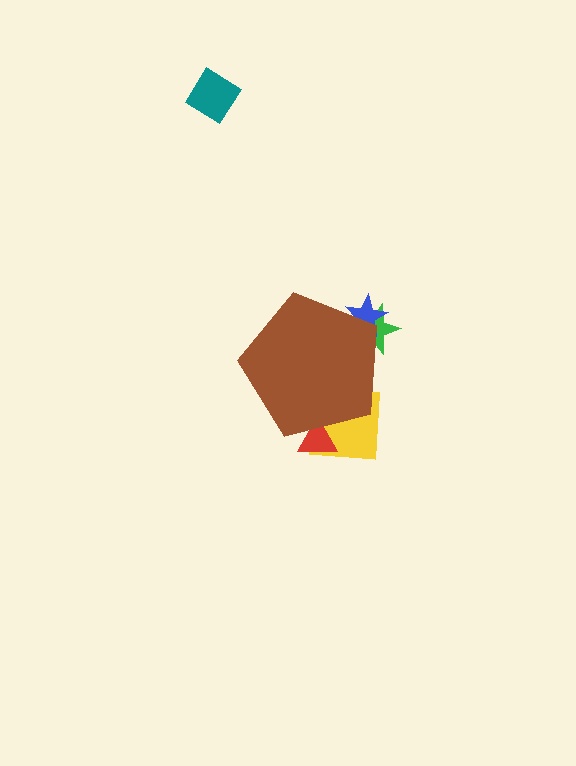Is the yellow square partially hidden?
Yes, the yellow square is partially hidden behind the brown pentagon.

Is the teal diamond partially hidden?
No, the teal diamond is fully visible.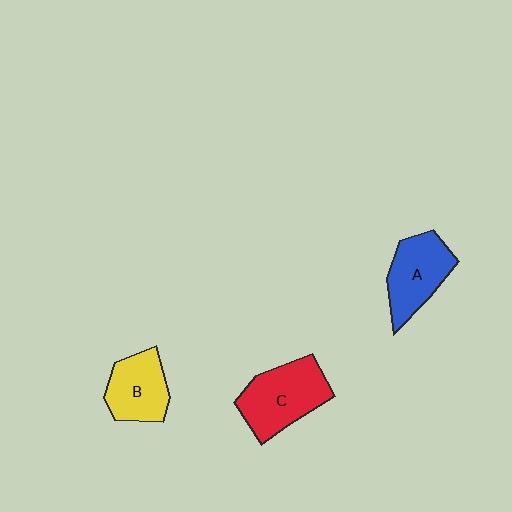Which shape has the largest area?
Shape C (red).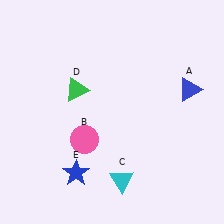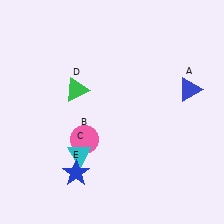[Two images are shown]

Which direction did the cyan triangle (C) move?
The cyan triangle (C) moved left.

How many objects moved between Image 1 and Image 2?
1 object moved between the two images.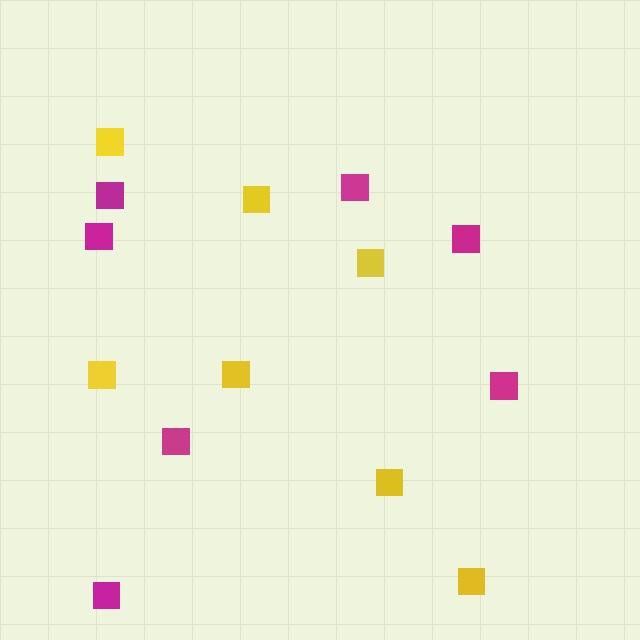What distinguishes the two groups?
There are 2 groups: one group of magenta squares (7) and one group of yellow squares (7).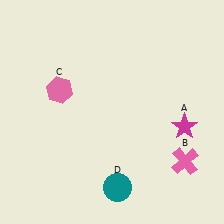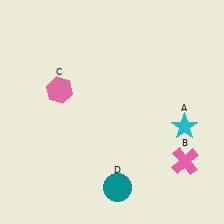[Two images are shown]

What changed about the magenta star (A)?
In Image 1, A is magenta. In Image 2, it changed to cyan.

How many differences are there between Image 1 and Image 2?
There is 1 difference between the two images.